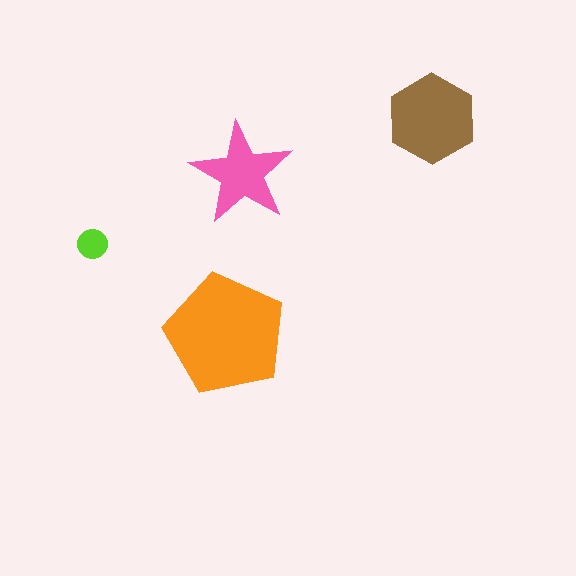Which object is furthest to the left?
The lime circle is leftmost.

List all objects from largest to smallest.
The orange pentagon, the brown hexagon, the pink star, the lime circle.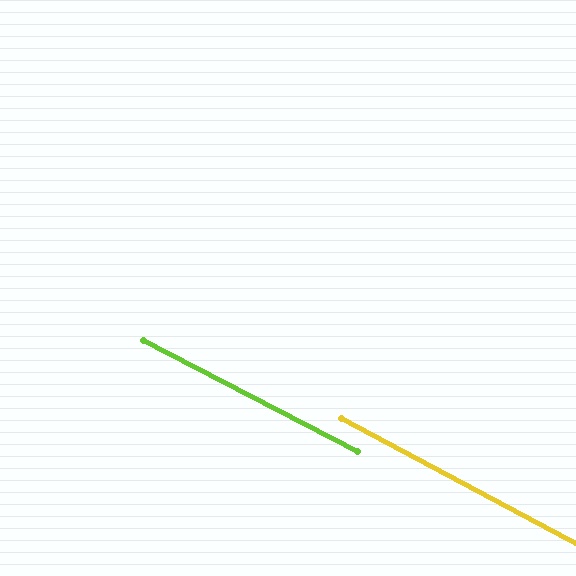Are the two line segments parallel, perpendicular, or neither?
Parallel — their directions differ by only 0.7°.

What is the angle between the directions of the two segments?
Approximately 1 degree.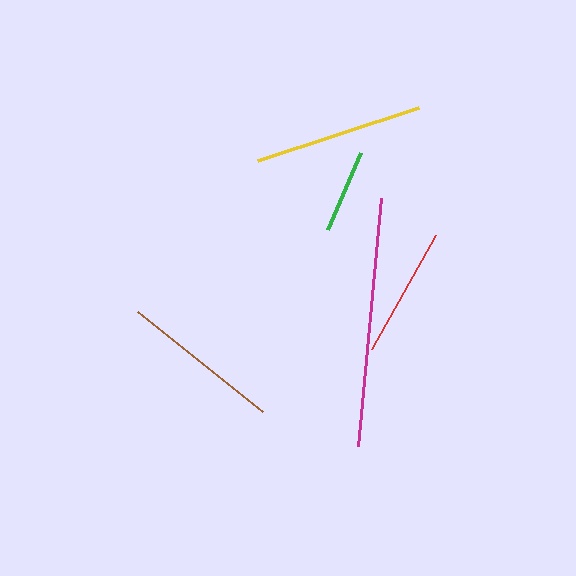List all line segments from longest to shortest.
From longest to shortest: magenta, yellow, brown, red, green.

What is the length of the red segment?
The red segment is approximately 131 pixels long.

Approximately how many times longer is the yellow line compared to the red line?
The yellow line is approximately 1.3 times the length of the red line.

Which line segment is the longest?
The magenta line is the longest at approximately 249 pixels.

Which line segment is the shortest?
The green line is the shortest at approximately 83 pixels.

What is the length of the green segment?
The green segment is approximately 83 pixels long.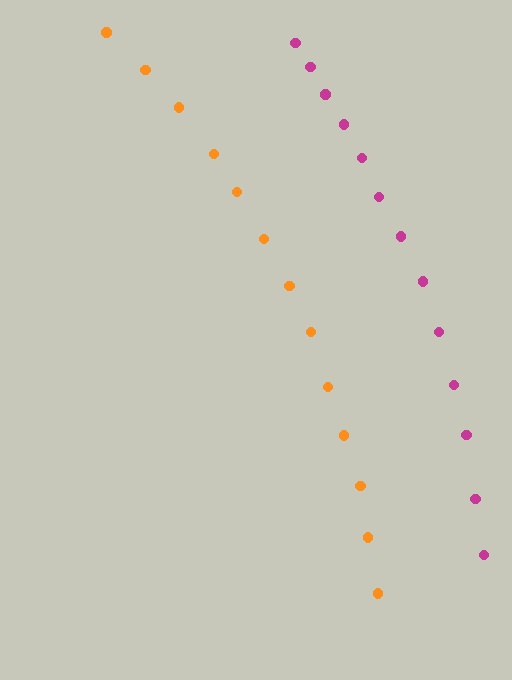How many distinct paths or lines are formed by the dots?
There are 2 distinct paths.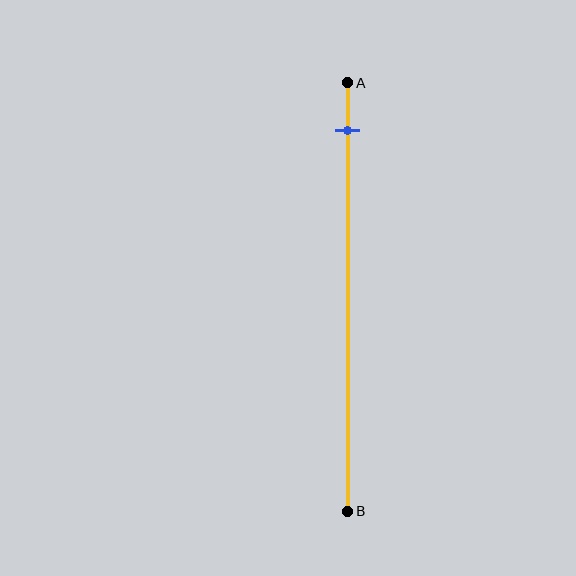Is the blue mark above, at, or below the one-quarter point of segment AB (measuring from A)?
The blue mark is above the one-quarter point of segment AB.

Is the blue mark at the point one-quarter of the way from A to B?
No, the mark is at about 10% from A, not at the 25% one-quarter point.